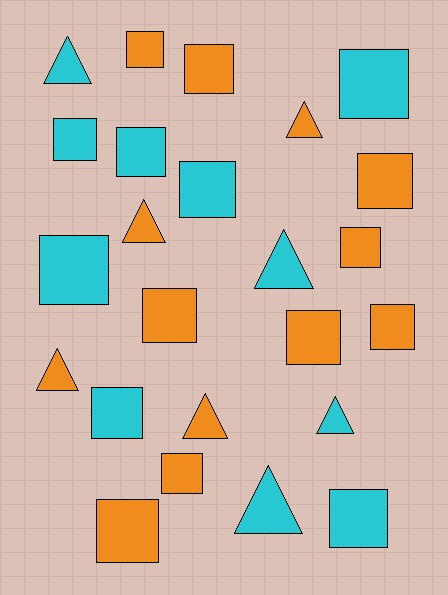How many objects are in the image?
There are 24 objects.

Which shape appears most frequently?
Square, with 16 objects.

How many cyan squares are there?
There are 7 cyan squares.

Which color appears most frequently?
Orange, with 13 objects.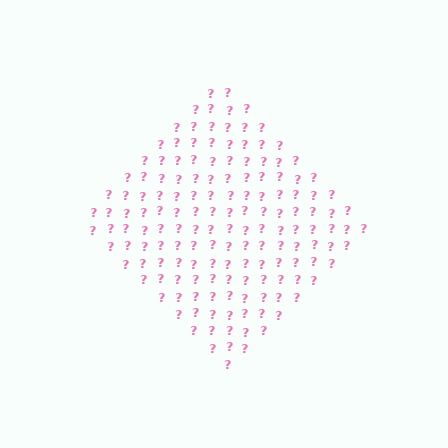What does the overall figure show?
The overall figure shows a diamond.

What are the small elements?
The small elements are question marks.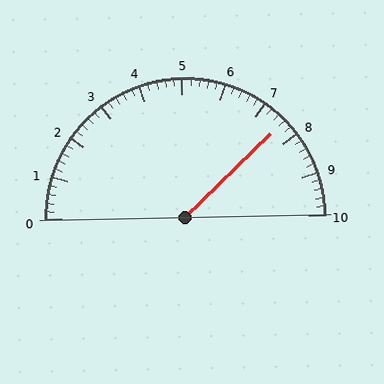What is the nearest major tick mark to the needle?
The nearest major tick mark is 8.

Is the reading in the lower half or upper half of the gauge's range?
The reading is in the upper half of the range (0 to 10).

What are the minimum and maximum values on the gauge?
The gauge ranges from 0 to 10.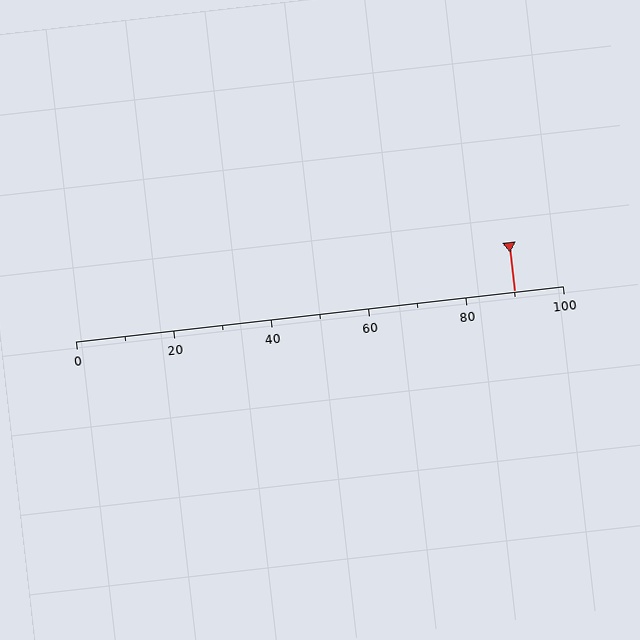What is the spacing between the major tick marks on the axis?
The major ticks are spaced 20 apart.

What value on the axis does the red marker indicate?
The marker indicates approximately 90.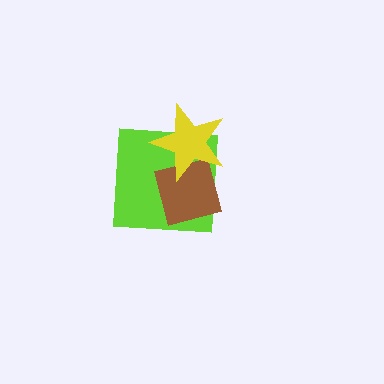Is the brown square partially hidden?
Yes, it is partially covered by another shape.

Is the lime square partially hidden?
Yes, it is partially covered by another shape.